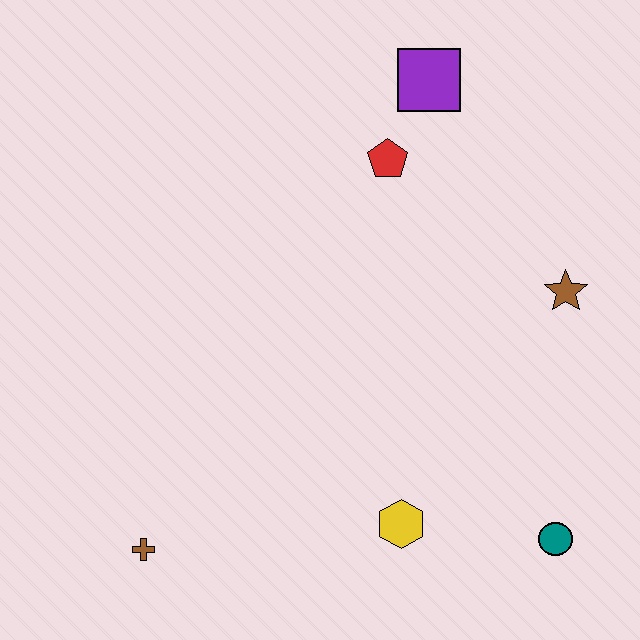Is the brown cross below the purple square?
Yes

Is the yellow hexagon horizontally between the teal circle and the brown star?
No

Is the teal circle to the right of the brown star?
No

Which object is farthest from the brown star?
The brown cross is farthest from the brown star.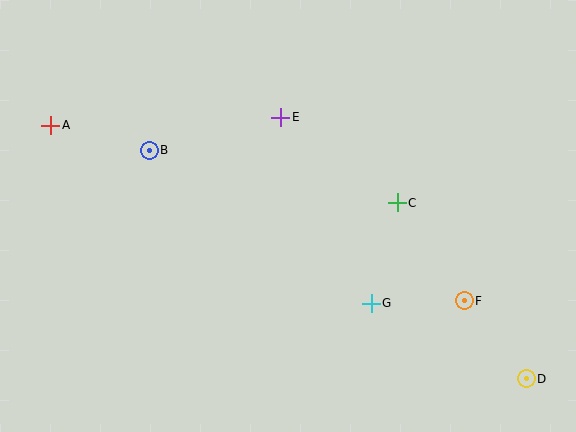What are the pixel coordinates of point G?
Point G is at (371, 303).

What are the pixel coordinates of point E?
Point E is at (281, 117).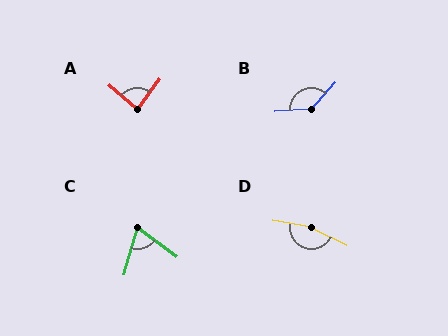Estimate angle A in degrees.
Approximately 86 degrees.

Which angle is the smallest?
C, at approximately 69 degrees.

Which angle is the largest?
D, at approximately 162 degrees.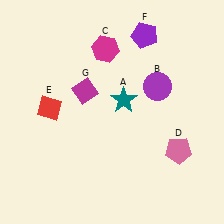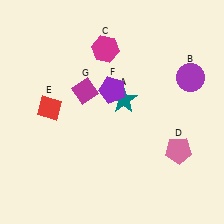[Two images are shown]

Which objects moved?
The objects that moved are: the purple circle (B), the purple pentagon (F).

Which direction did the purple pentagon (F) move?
The purple pentagon (F) moved down.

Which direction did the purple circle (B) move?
The purple circle (B) moved right.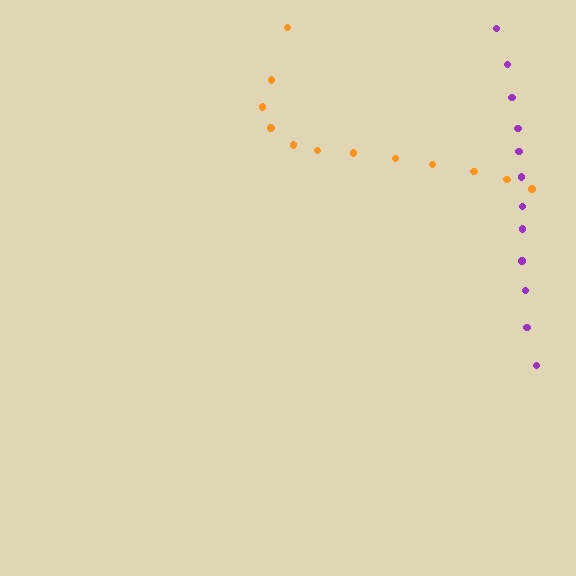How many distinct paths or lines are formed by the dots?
There are 2 distinct paths.